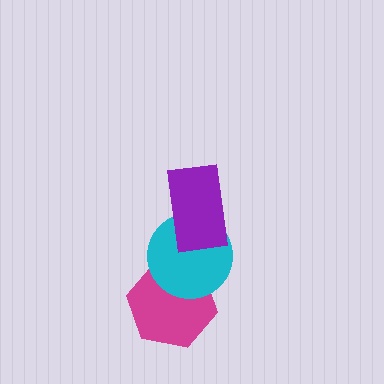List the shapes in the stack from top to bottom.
From top to bottom: the purple rectangle, the cyan circle, the magenta hexagon.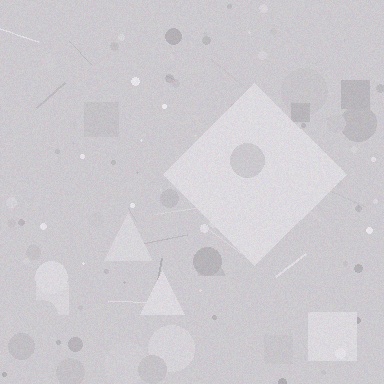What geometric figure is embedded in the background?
A diamond is embedded in the background.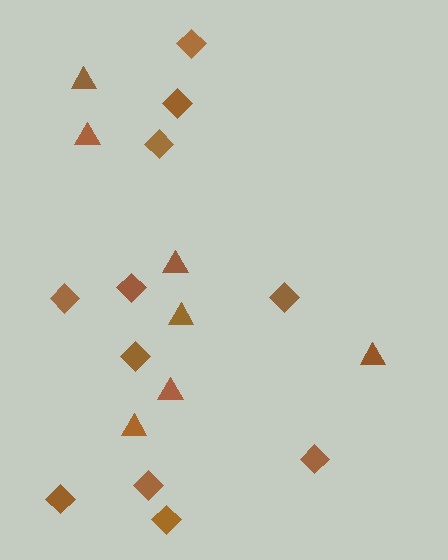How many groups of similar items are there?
There are 2 groups: one group of triangles (7) and one group of diamonds (11).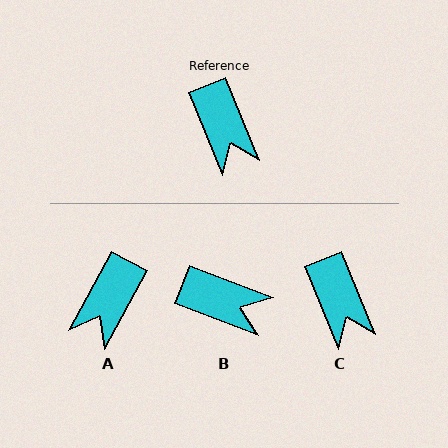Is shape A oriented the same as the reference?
No, it is off by about 51 degrees.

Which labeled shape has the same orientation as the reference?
C.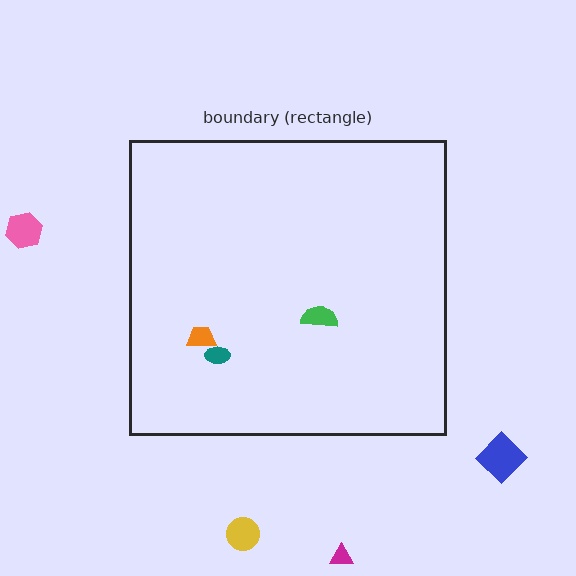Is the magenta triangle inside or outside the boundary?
Outside.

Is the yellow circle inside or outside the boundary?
Outside.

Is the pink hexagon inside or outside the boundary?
Outside.